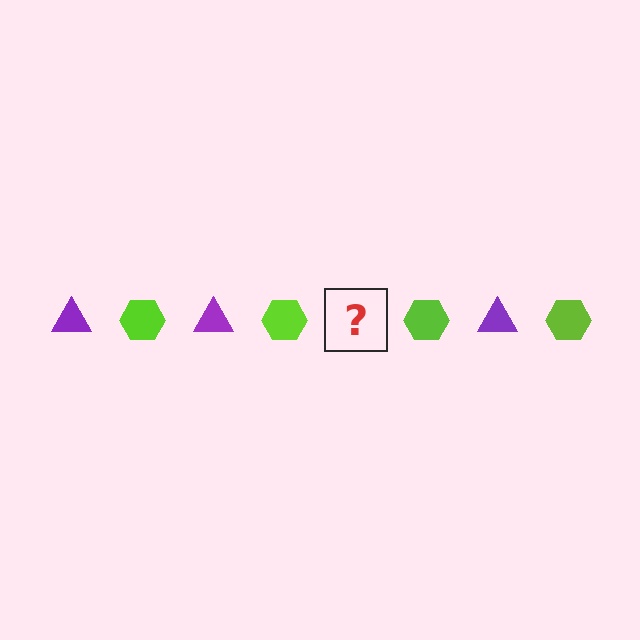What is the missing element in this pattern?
The missing element is a purple triangle.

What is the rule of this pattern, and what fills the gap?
The rule is that the pattern alternates between purple triangle and lime hexagon. The gap should be filled with a purple triangle.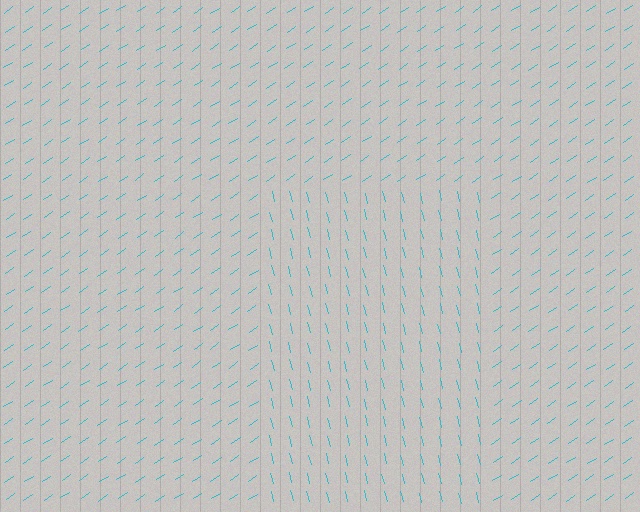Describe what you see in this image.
The image is filled with small cyan line segments. A rectangle region in the image has lines oriented differently from the surrounding lines, creating a visible texture boundary.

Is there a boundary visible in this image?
Yes, there is a texture boundary formed by a change in line orientation.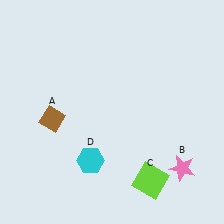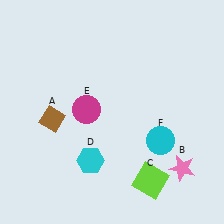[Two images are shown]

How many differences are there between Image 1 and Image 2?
There are 2 differences between the two images.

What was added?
A magenta circle (E), a cyan circle (F) were added in Image 2.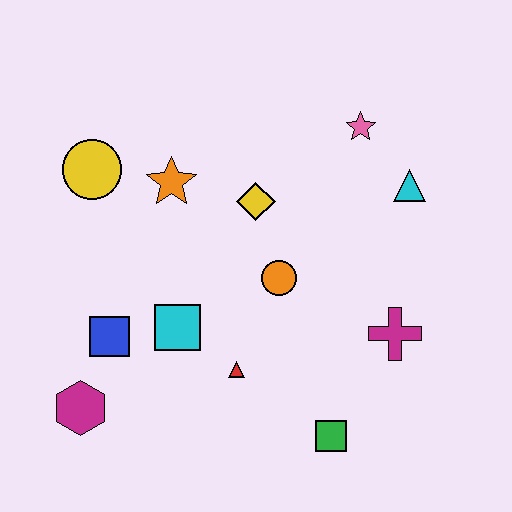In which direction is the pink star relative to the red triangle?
The pink star is above the red triangle.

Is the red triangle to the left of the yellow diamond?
Yes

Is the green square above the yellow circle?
No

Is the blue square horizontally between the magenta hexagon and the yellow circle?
No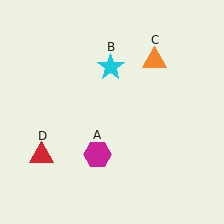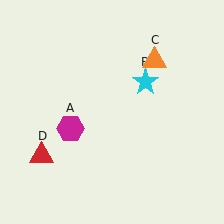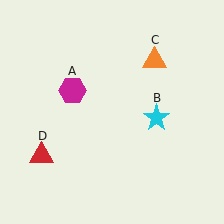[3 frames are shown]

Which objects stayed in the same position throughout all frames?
Orange triangle (object C) and red triangle (object D) remained stationary.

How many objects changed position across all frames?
2 objects changed position: magenta hexagon (object A), cyan star (object B).